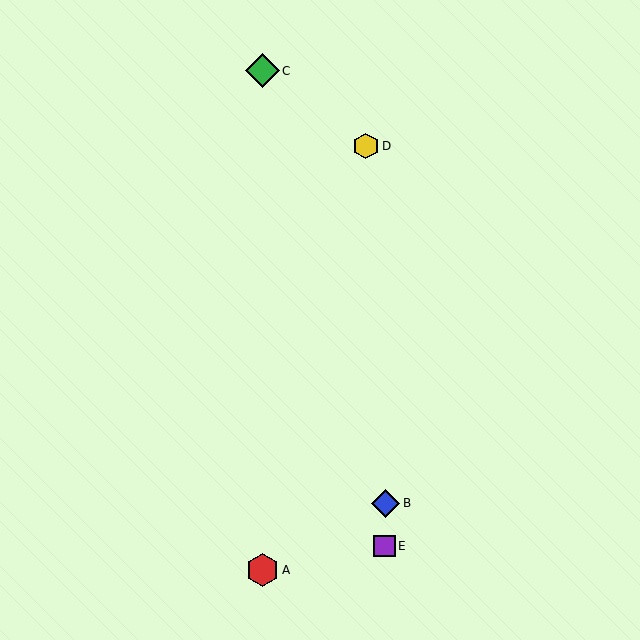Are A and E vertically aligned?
No, A is at x≈262 and E is at x≈384.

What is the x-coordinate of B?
Object B is at x≈386.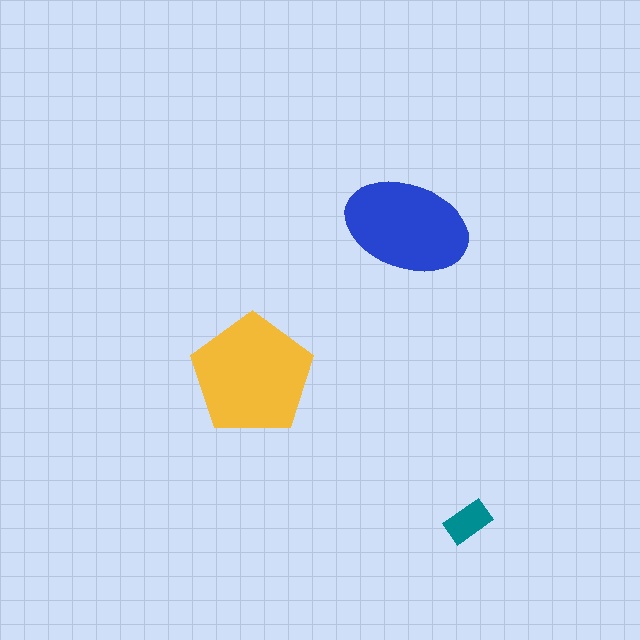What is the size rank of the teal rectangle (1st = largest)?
3rd.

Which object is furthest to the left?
The yellow pentagon is leftmost.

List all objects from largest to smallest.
The yellow pentagon, the blue ellipse, the teal rectangle.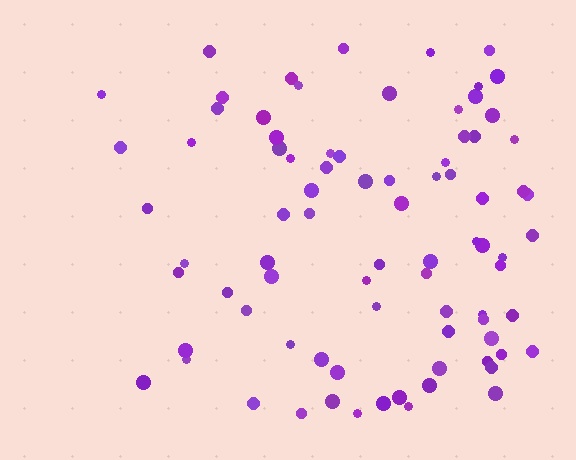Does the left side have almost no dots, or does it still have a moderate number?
Still a moderate number, just noticeably fewer than the right.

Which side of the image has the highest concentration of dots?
The right.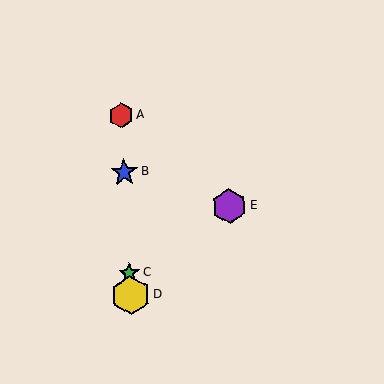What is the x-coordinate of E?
Object E is at x≈230.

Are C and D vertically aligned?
Yes, both are at x≈129.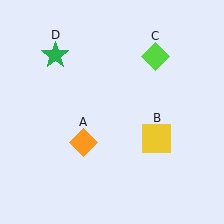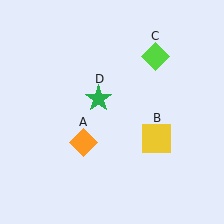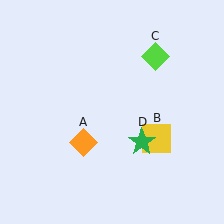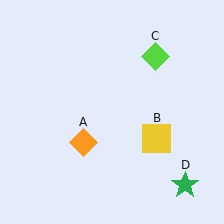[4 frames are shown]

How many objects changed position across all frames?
1 object changed position: green star (object D).